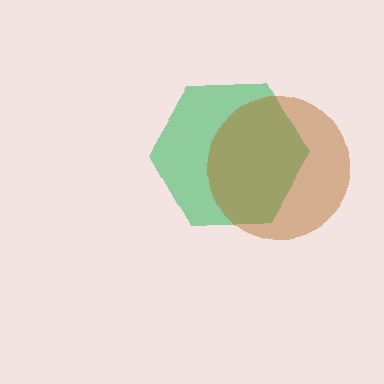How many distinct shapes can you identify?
There are 2 distinct shapes: a green hexagon, a brown circle.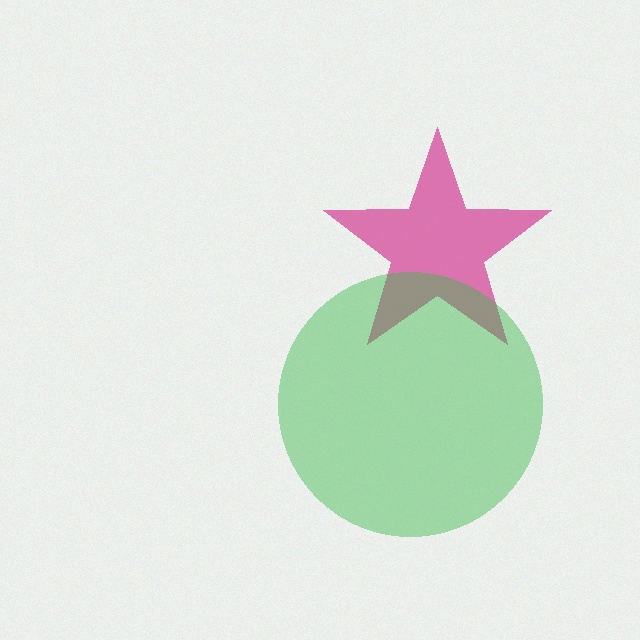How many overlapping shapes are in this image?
There are 2 overlapping shapes in the image.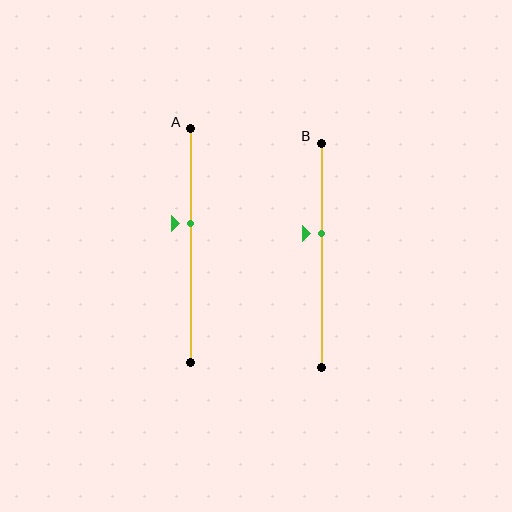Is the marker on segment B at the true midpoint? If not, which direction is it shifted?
No, the marker on segment B is shifted upward by about 10% of the segment length.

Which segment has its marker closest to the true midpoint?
Segment A has its marker closest to the true midpoint.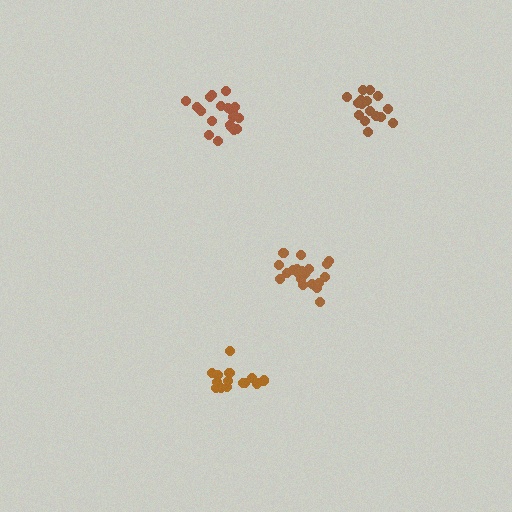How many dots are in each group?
Group 1: 20 dots, Group 2: 16 dots, Group 3: 14 dots, Group 4: 19 dots (69 total).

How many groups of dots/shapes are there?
There are 4 groups.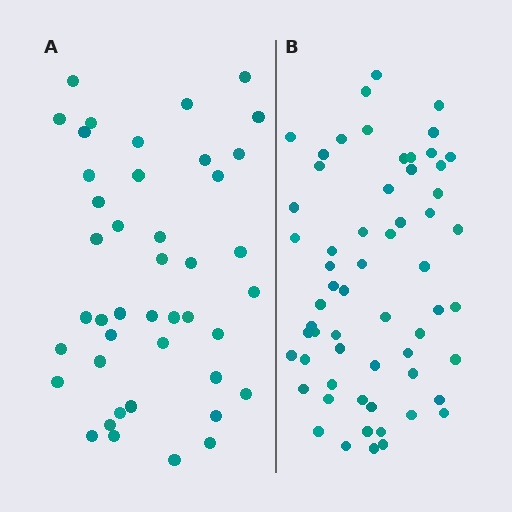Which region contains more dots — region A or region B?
Region B (the right region) has more dots.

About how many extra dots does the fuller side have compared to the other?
Region B has approximately 15 more dots than region A.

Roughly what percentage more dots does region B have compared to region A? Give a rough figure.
About 40% more.